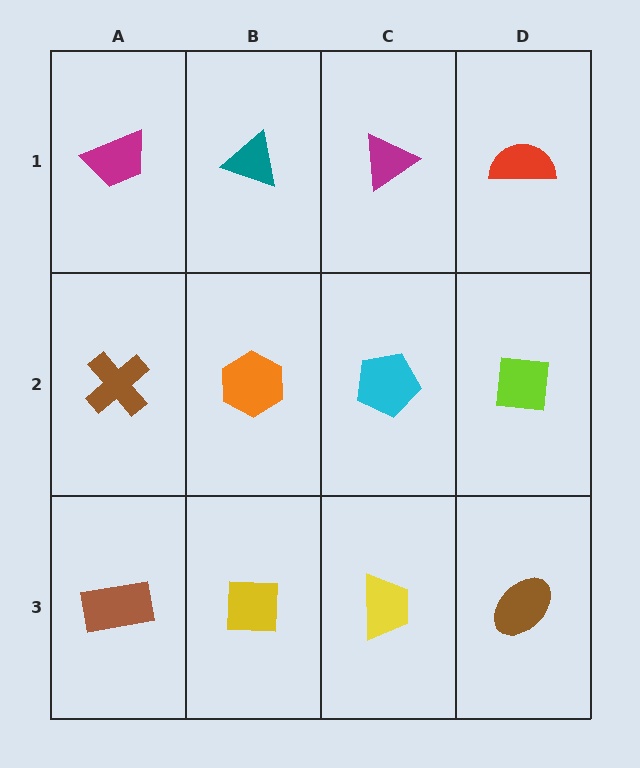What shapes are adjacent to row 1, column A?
A brown cross (row 2, column A), a teal triangle (row 1, column B).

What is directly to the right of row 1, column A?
A teal triangle.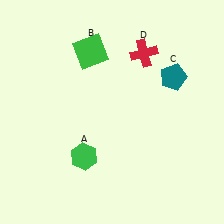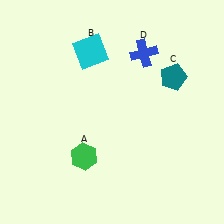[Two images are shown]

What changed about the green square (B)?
In Image 1, B is green. In Image 2, it changed to cyan.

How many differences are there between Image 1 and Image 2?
There are 2 differences between the two images.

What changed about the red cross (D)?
In Image 1, D is red. In Image 2, it changed to blue.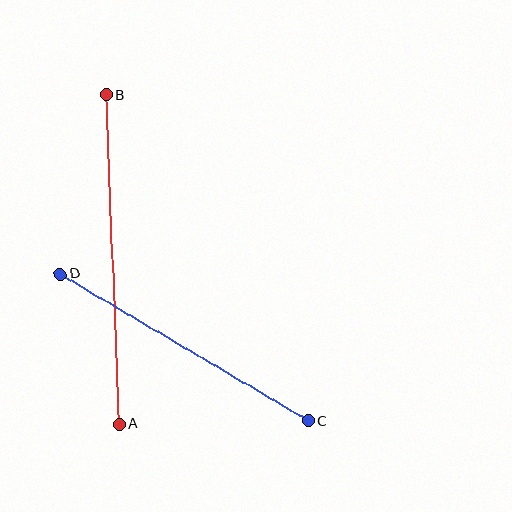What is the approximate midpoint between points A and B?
The midpoint is at approximately (113, 259) pixels.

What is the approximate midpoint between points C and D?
The midpoint is at approximately (184, 348) pixels.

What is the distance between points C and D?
The distance is approximately 288 pixels.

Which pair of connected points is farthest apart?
Points A and B are farthest apart.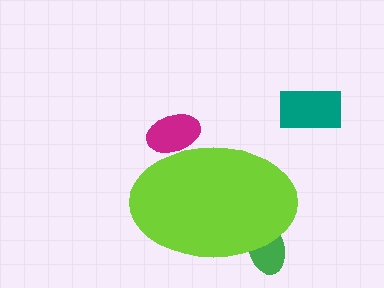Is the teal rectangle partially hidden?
No, the teal rectangle is fully visible.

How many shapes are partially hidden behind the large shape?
2 shapes are partially hidden.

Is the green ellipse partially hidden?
Yes, the green ellipse is partially hidden behind the lime ellipse.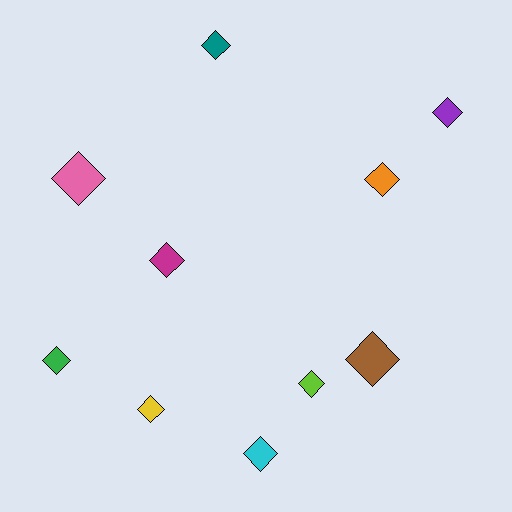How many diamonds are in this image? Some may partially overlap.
There are 10 diamonds.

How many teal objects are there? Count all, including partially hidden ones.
There is 1 teal object.